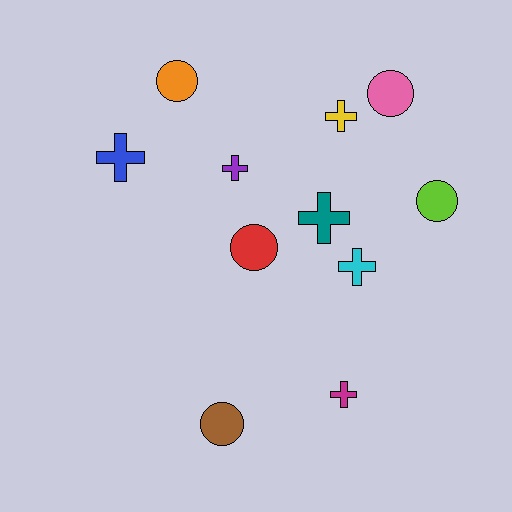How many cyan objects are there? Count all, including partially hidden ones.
There is 1 cyan object.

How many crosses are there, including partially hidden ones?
There are 6 crosses.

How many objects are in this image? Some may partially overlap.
There are 11 objects.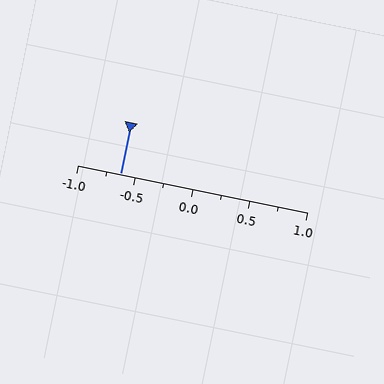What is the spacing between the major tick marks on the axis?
The major ticks are spaced 0.5 apart.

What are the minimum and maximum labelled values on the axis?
The axis runs from -1.0 to 1.0.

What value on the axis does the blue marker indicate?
The marker indicates approximately -0.62.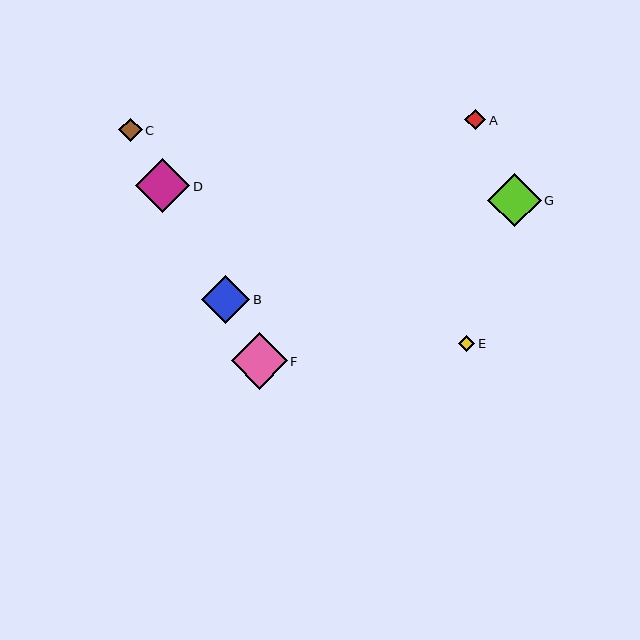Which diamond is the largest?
Diamond F is the largest with a size of approximately 56 pixels.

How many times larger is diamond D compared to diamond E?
Diamond D is approximately 3.2 times the size of diamond E.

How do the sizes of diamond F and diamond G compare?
Diamond F and diamond G are approximately the same size.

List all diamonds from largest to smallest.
From largest to smallest: F, D, G, B, C, A, E.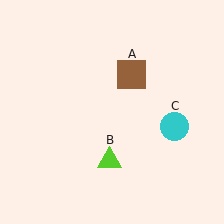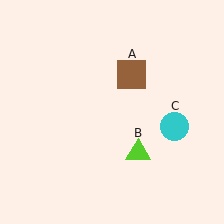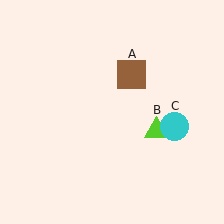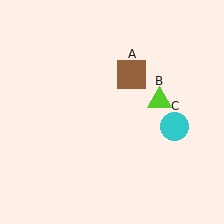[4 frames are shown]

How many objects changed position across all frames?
1 object changed position: lime triangle (object B).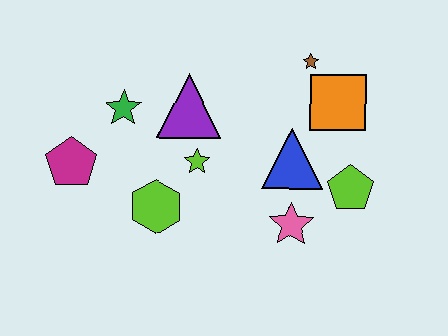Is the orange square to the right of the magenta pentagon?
Yes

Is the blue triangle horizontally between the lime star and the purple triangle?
No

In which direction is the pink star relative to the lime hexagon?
The pink star is to the right of the lime hexagon.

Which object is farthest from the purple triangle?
The lime pentagon is farthest from the purple triangle.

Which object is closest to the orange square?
The brown star is closest to the orange square.